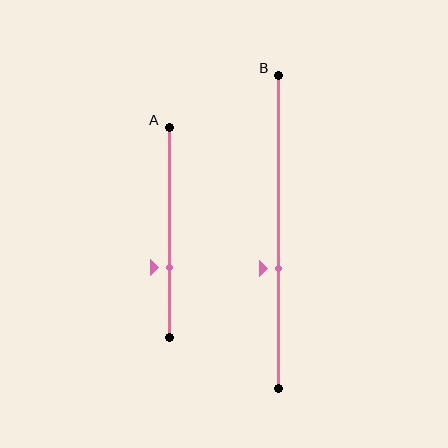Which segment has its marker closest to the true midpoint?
Segment B has its marker closest to the true midpoint.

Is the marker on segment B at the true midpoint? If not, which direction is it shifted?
No, the marker on segment B is shifted downward by about 12% of the segment length.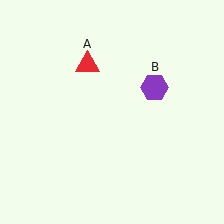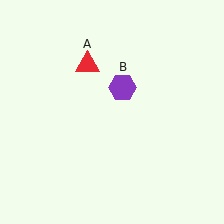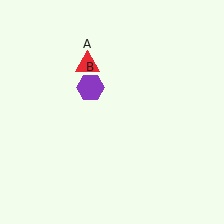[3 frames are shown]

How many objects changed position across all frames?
1 object changed position: purple hexagon (object B).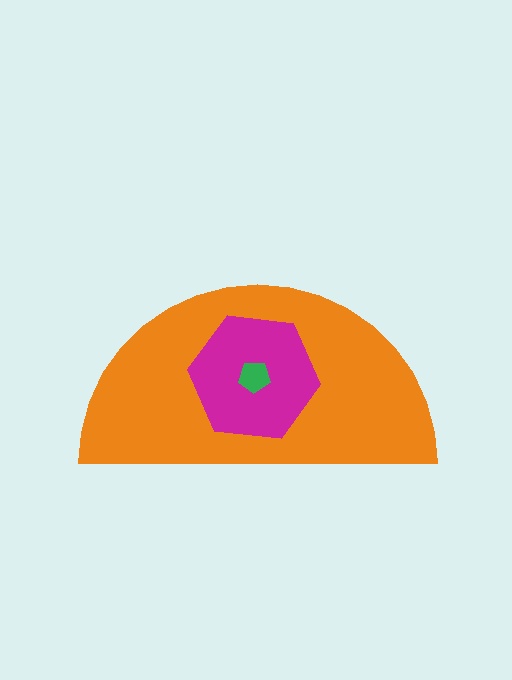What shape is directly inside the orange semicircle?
The magenta hexagon.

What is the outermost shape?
The orange semicircle.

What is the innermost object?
The green pentagon.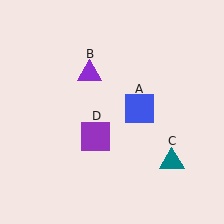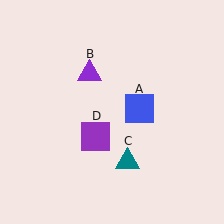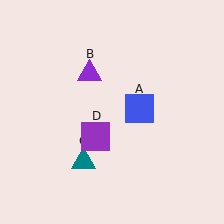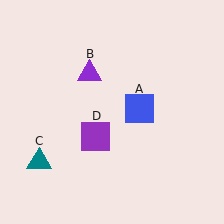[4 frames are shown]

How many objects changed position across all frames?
1 object changed position: teal triangle (object C).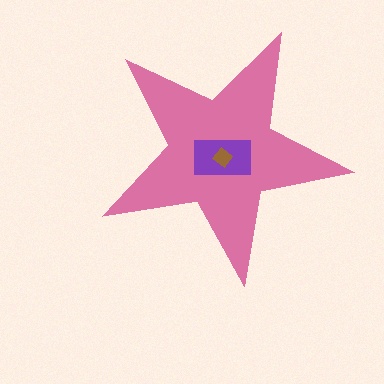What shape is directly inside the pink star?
The purple rectangle.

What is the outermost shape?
The pink star.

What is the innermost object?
The brown diamond.